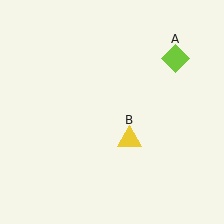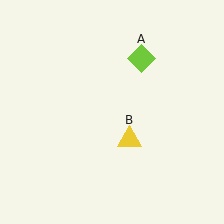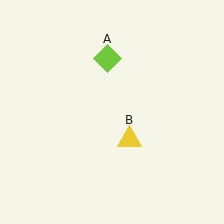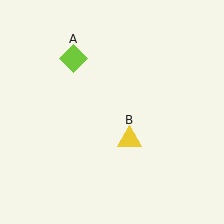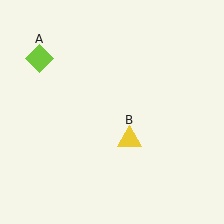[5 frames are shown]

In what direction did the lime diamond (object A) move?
The lime diamond (object A) moved left.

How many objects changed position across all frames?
1 object changed position: lime diamond (object A).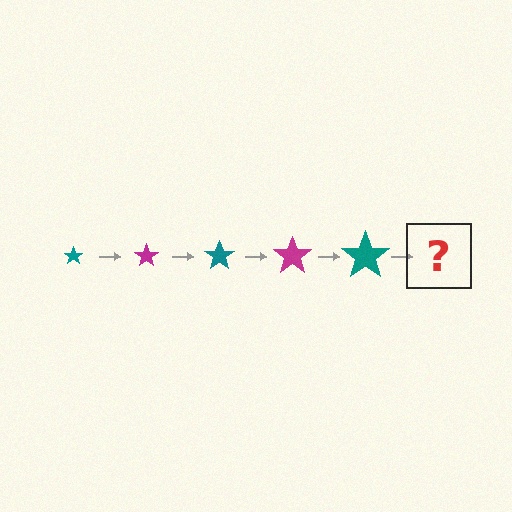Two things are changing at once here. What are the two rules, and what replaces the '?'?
The two rules are that the star grows larger each step and the color cycles through teal and magenta. The '?' should be a magenta star, larger than the previous one.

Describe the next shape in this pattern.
It should be a magenta star, larger than the previous one.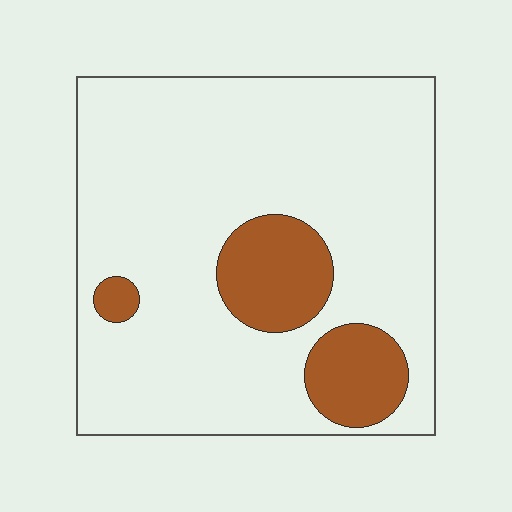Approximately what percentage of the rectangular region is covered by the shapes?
Approximately 15%.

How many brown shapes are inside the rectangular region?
3.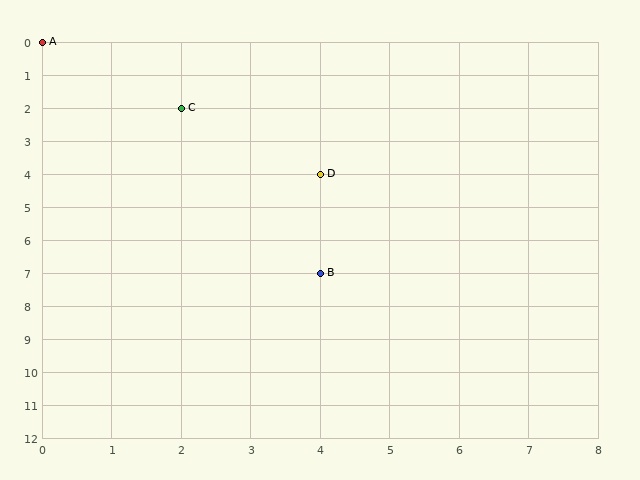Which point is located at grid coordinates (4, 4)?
Point D is at (4, 4).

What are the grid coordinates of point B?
Point B is at grid coordinates (4, 7).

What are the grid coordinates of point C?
Point C is at grid coordinates (2, 2).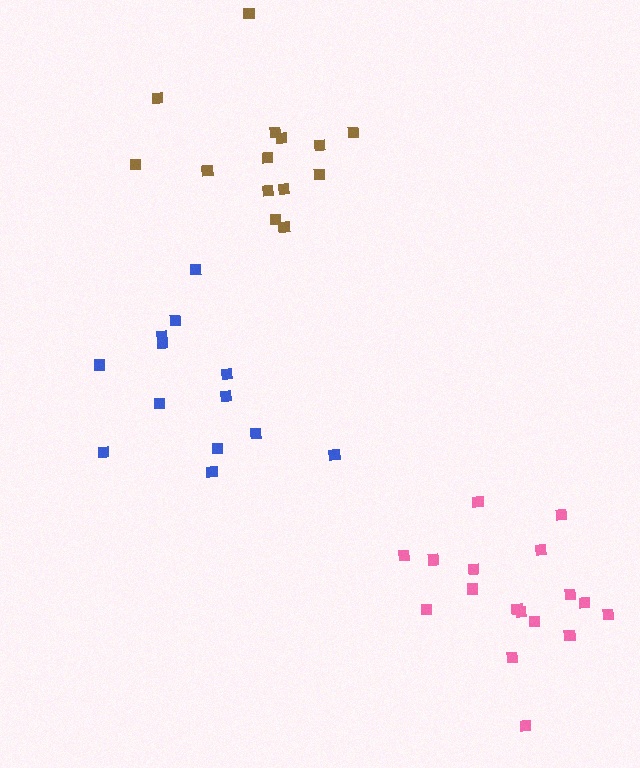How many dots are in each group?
Group 1: 14 dots, Group 2: 13 dots, Group 3: 17 dots (44 total).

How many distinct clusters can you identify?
There are 3 distinct clusters.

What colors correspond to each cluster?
The clusters are colored: brown, blue, pink.